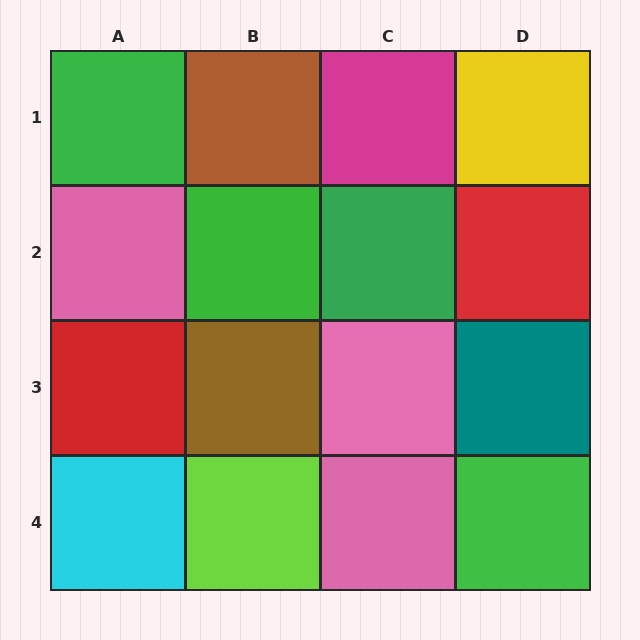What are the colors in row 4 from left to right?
Cyan, lime, pink, green.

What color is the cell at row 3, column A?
Red.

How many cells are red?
2 cells are red.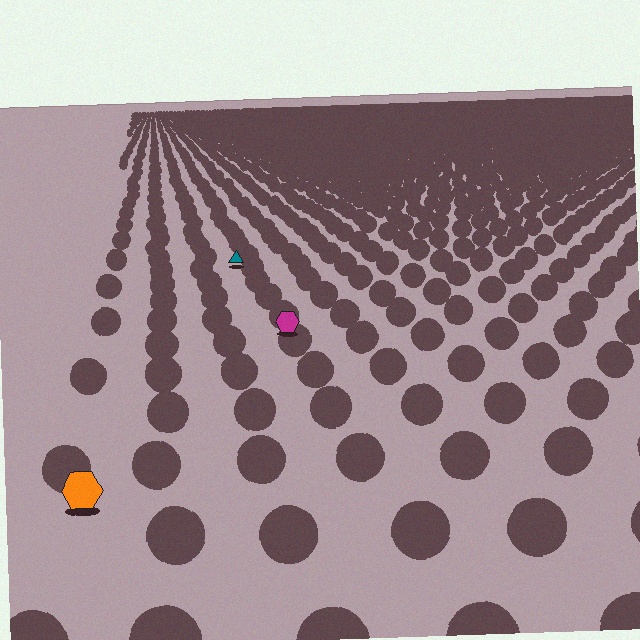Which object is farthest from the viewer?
The teal triangle is farthest from the viewer. It appears smaller and the ground texture around it is denser.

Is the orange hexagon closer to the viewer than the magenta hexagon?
Yes. The orange hexagon is closer — you can tell from the texture gradient: the ground texture is coarser near it.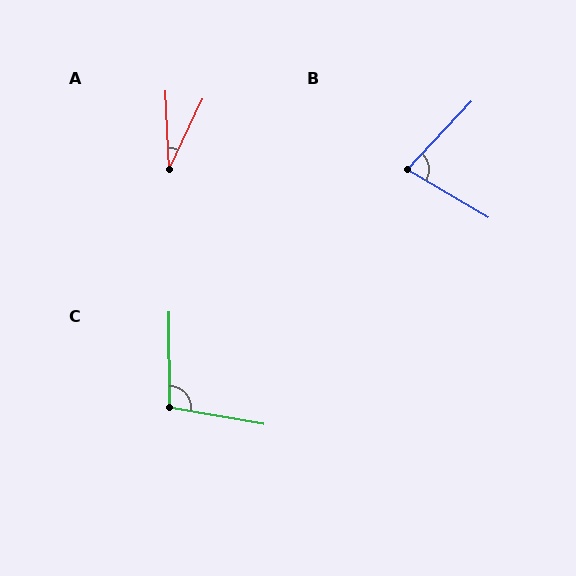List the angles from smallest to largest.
A (28°), B (77°), C (100°).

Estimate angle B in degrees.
Approximately 77 degrees.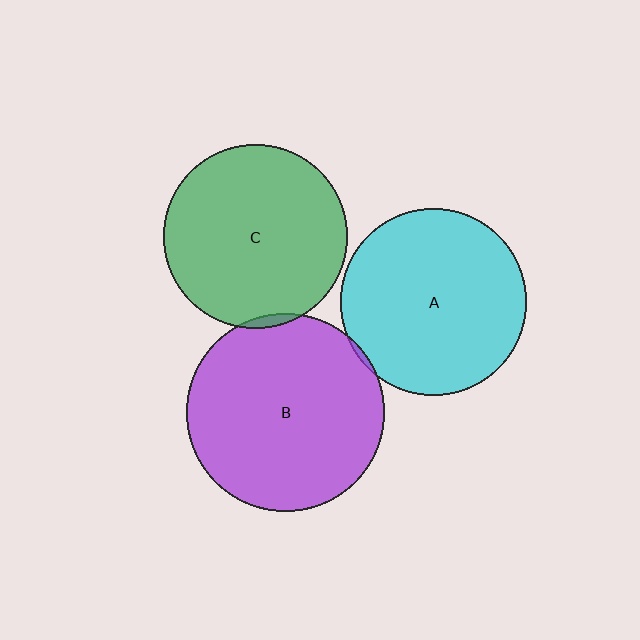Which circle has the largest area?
Circle B (purple).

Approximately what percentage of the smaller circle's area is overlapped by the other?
Approximately 5%.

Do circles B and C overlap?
Yes.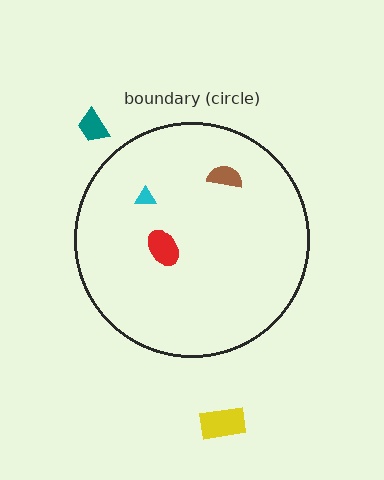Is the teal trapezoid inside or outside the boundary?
Outside.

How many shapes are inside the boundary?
3 inside, 2 outside.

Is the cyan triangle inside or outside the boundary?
Inside.